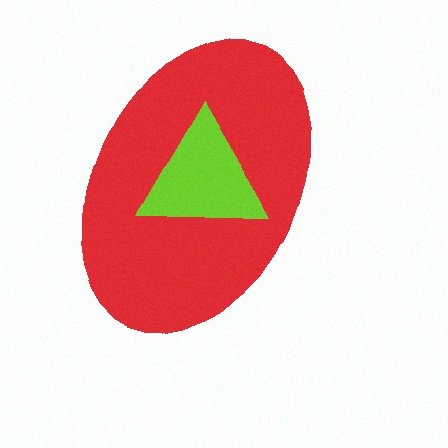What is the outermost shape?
The red ellipse.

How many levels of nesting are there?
2.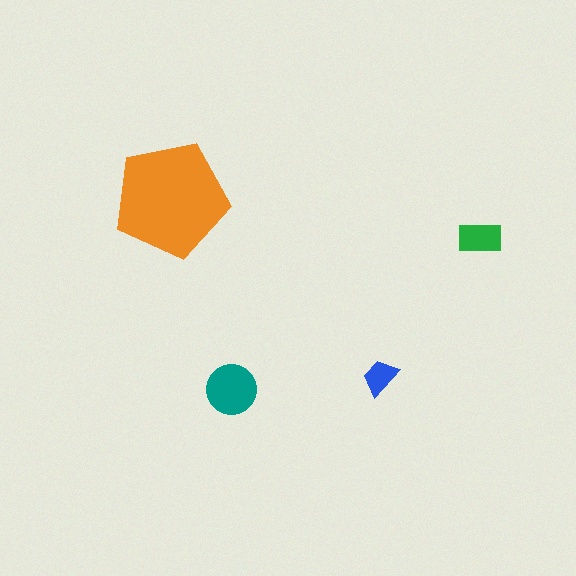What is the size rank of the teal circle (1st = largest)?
2nd.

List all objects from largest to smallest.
The orange pentagon, the teal circle, the green rectangle, the blue trapezoid.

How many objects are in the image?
There are 4 objects in the image.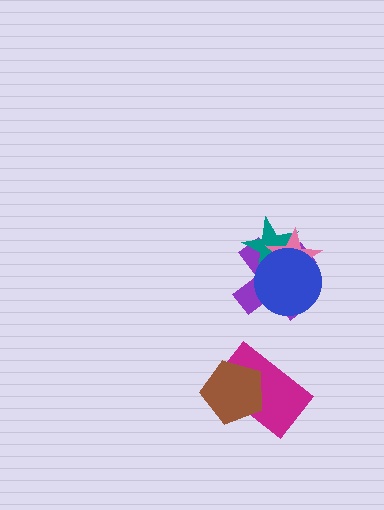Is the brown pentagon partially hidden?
No, no other shape covers it.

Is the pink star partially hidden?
Yes, it is partially covered by another shape.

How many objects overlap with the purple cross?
3 objects overlap with the purple cross.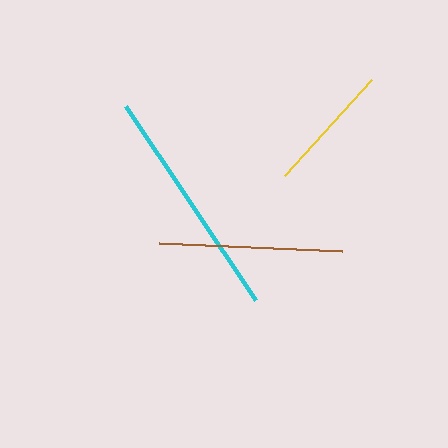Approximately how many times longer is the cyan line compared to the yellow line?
The cyan line is approximately 1.8 times the length of the yellow line.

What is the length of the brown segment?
The brown segment is approximately 183 pixels long.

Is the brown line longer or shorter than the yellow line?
The brown line is longer than the yellow line.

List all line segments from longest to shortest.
From longest to shortest: cyan, brown, yellow.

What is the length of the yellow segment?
The yellow segment is approximately 129 pixels long.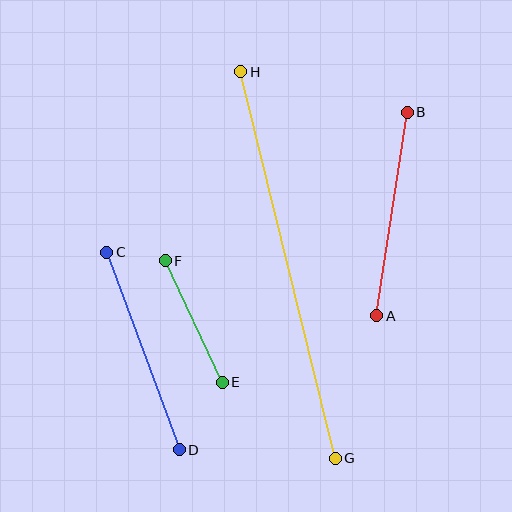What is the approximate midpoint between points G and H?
The midpoint is at approximately (288, 265) pixels.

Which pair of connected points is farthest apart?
Points G and H are farthest apart.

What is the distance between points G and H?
The distance is approximately 398 pixels.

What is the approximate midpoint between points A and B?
The midpoint is at approximately (392, 214) pixels.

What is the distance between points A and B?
The distance is approximately 206 pixels.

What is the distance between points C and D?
The distance is approximately 210 pixels.